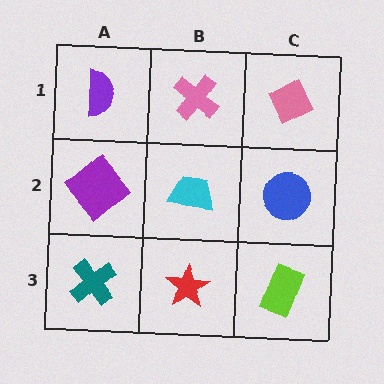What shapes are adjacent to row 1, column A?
A purple diamond (row 2, column A), a pink cross (row 1, column B).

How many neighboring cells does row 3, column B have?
3.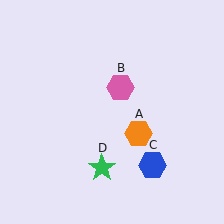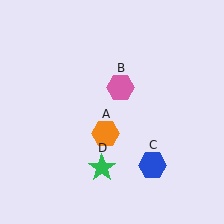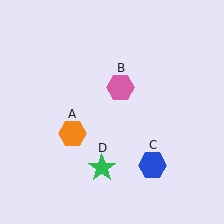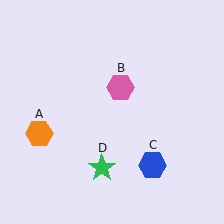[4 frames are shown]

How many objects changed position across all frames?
1 object changed position: orange hexagon (object A).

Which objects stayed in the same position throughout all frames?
Pink hexagon (object B) and blue hexagon (object C) and green star (object D) remained stationary.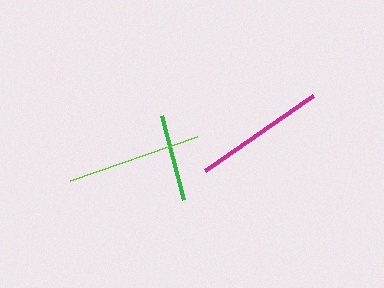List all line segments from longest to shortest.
From longest to shortest: lime, magenta, green.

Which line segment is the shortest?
The green line is the shortest at approximately 87 pixels.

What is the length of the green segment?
The green segment is approximately 87 pixels long.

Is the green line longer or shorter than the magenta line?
The magenta line is longer than the green line.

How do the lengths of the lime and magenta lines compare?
The lime and magenta lines are approximately the same length.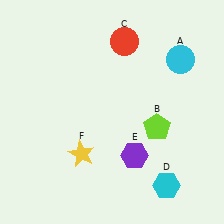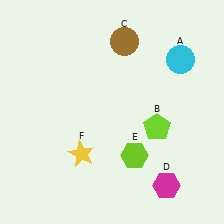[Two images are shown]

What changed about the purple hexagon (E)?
In Image 1, E is purple. In Image 2, it changed to lime.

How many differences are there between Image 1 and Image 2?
There are 3 differences between the two images.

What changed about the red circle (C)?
In Image 1, C is red. In Image 2, it changed to brown.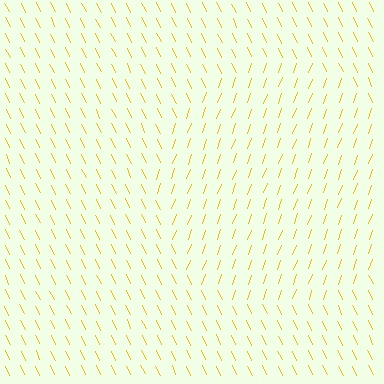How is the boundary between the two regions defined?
The boundary is defined purely by a change in line orientation (approximately 45 degrees difference). All lines are the same color and thickness.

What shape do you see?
I see a circle.